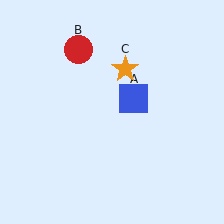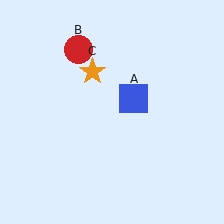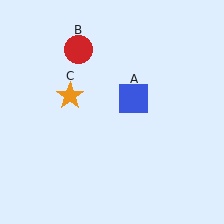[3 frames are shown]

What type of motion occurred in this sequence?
The orange star (object C) rotated counterclockwise around the center of the scene.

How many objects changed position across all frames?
1 object changed position: orange star (object C).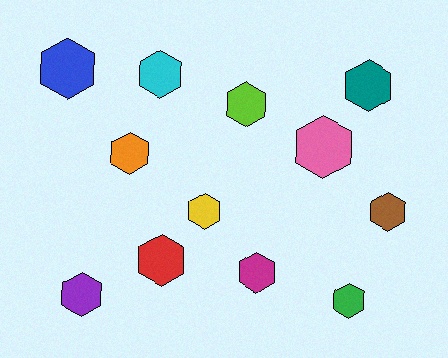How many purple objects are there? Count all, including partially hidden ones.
There is 1 purple object.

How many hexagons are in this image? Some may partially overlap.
There are 12 hexagons.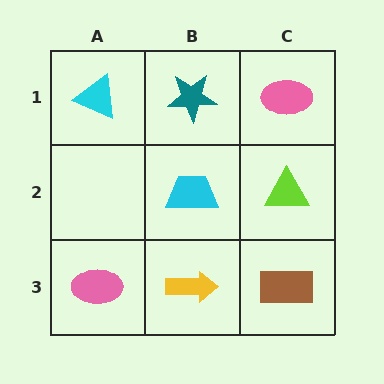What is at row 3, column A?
A pink ellipse.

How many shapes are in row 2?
2 shapes.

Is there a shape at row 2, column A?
No, that cell is empty.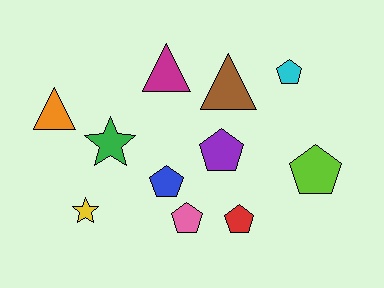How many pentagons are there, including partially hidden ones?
There are 6 pentagons.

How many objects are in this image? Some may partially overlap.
There are 11 objects.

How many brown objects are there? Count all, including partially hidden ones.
There is 1 brown object.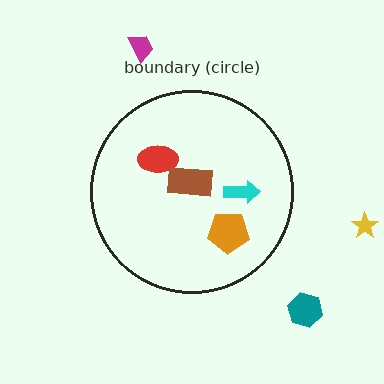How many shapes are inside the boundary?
4 inside, 3 outside.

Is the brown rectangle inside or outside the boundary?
Inside.